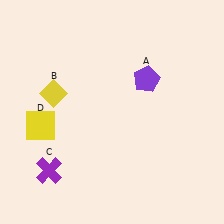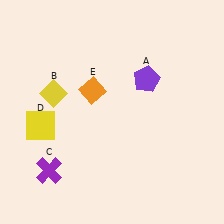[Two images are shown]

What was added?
An orange diamond (E) was added in Image 2.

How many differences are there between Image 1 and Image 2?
There is 1 difference between the two images.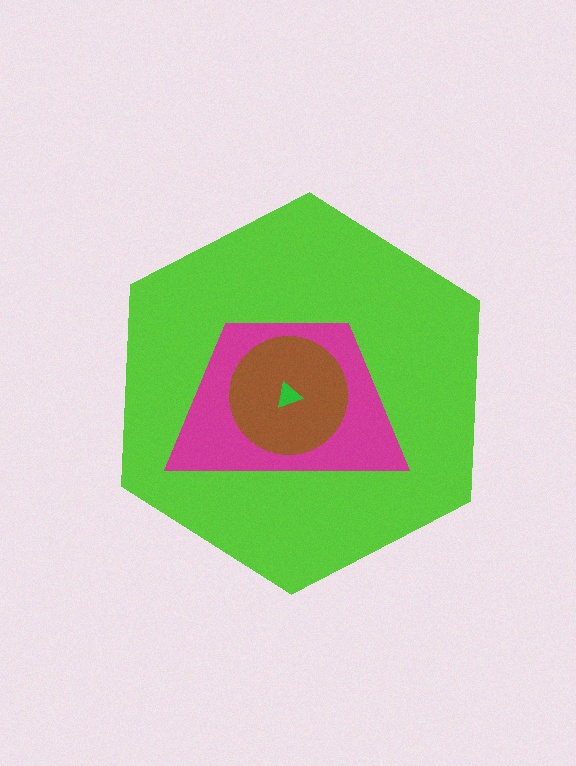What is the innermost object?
The green triangle.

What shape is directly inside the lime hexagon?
The magenta trapezoid.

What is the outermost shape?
The lime hexagon.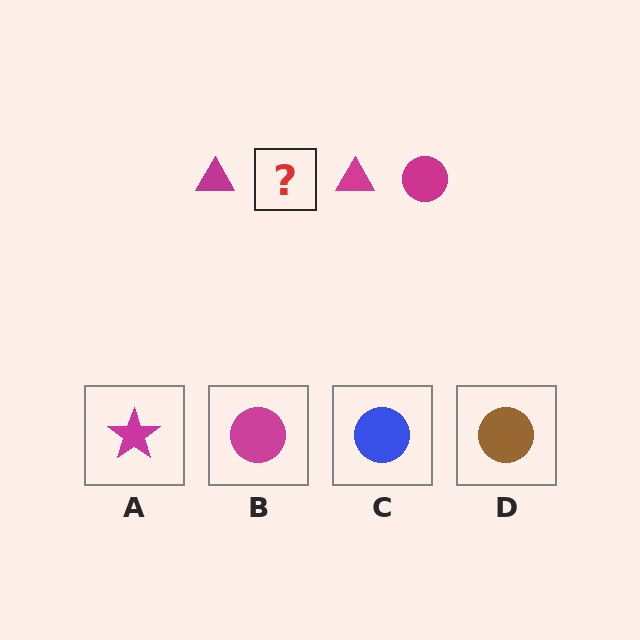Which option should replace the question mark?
Option B.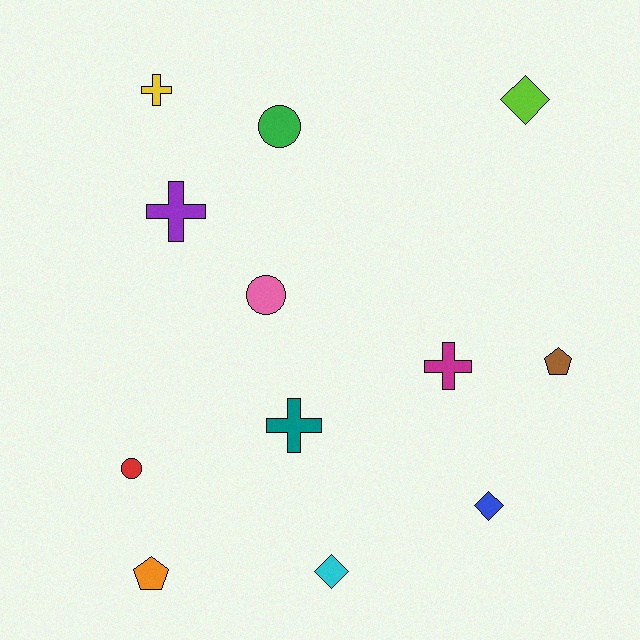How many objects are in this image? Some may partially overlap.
There are 12 objects.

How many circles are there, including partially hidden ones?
There are 3 circles.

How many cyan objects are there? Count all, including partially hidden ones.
There is 1 cyan object.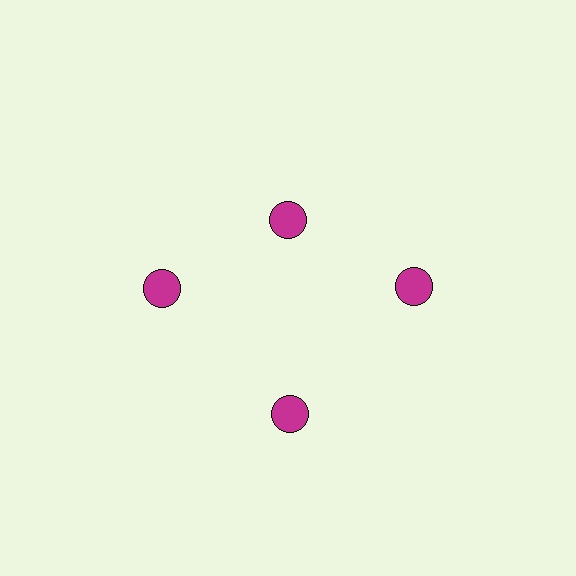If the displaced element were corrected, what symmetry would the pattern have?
It would have 4-fold rotational symmetry — the pattern would map onto itself every 90 degrees.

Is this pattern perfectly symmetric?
No. The 4 magenta circles are arranged in a ring, but one element near the 12 o'clock position is pulled inward toward the center, breaking the 4-fold rotational symmetry.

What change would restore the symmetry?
The symmetry would be restored by moving it outward, back onto the ring so that all 4 circles sit at equal angles and equal distance from the center.